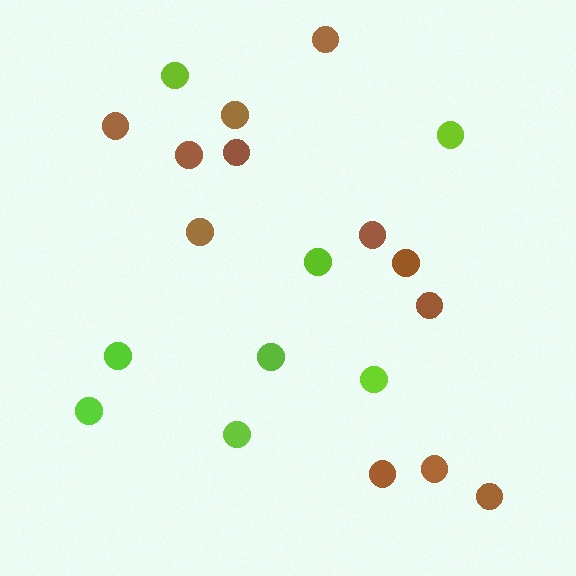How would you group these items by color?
There are 2 groups: one group of brown circles (12) and one group of lime circles (8).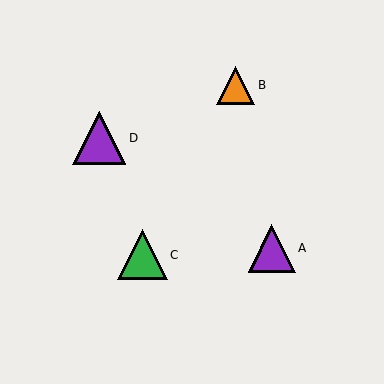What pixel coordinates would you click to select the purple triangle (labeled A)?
Click at (272, 248) to select the purple triangle A.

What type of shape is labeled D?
Shape D is a purple triangle.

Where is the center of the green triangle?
The center of the green triangle is at (142, 255).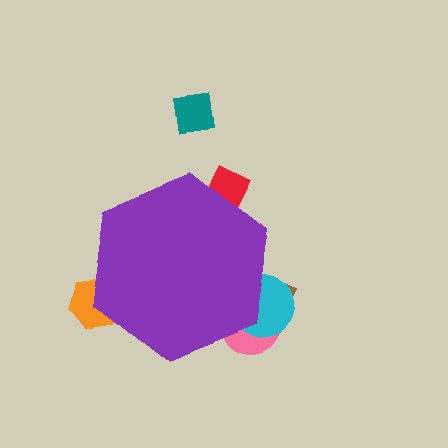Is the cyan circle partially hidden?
Yes, the cyan circle is partially hidden behind the purple hexagon.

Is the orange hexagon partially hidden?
Yes, the orange hexagon is partially hidden behind the purple hexagon.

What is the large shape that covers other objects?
A purple hexagon.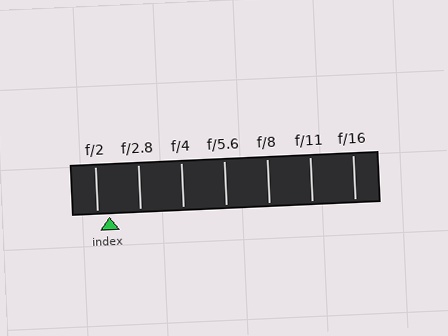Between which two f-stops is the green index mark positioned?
The index mark is between f/2 and f/2.8.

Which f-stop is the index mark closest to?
The index mark is closest to f/2.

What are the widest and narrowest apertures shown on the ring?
The widest aperture shown is f/2 and the narrowest is f/16.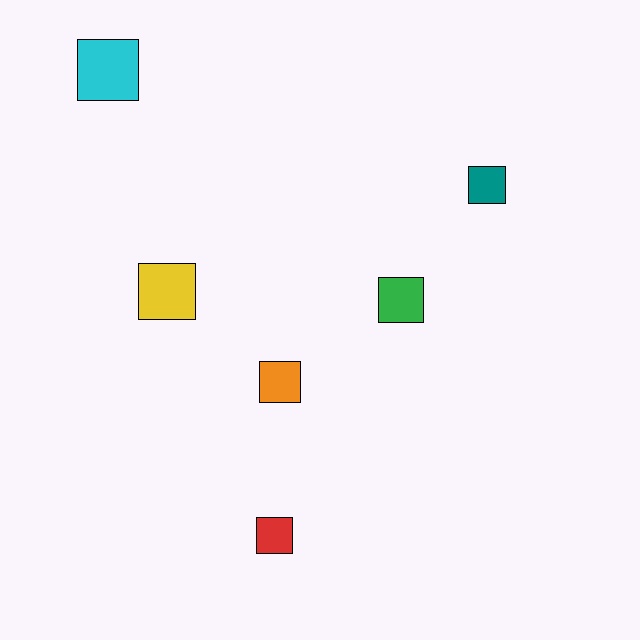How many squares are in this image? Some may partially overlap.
There are 6 squares.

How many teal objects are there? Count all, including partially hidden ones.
There is 1 teal object.